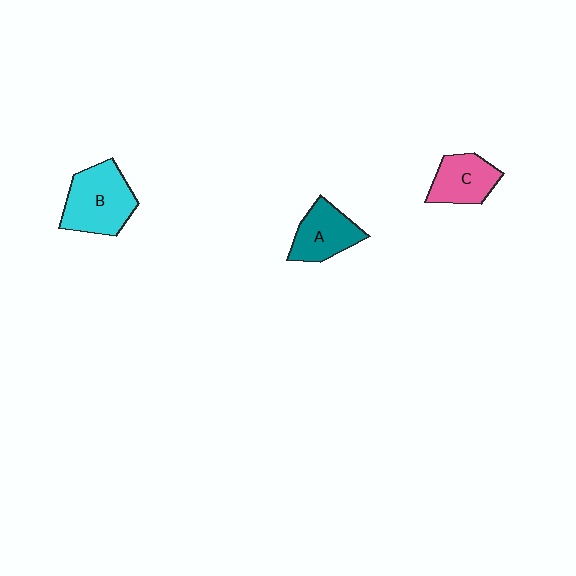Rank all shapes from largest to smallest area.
From largest to smallest: B (cyan), A (teal), C (pink).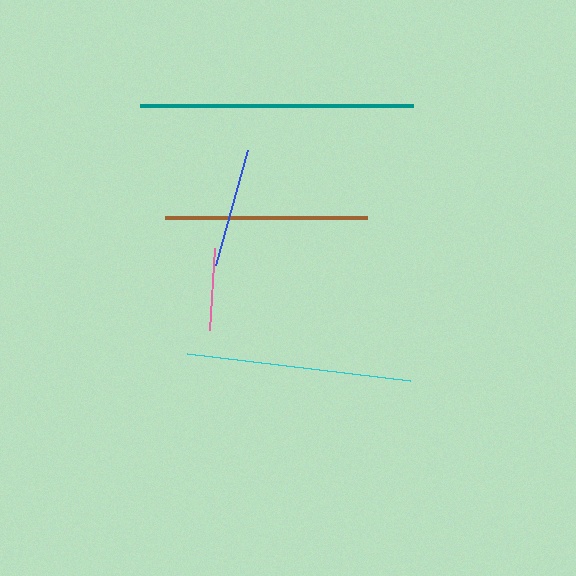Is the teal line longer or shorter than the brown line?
The teal line is longer than the brown line.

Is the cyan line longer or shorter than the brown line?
The cyan line is longer than the brown line.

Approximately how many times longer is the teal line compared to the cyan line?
The teal line is approximately 1.2 times the length of the cyan line.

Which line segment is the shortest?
The pink line is the shortest at approximately 83 pixels.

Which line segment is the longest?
The teal line is the longest at approximately 273 pixels.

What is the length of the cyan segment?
The cyan segment is approximately 224 pixels long.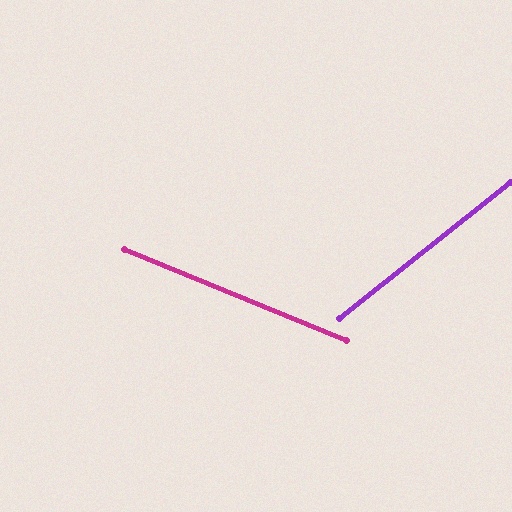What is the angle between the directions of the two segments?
Approximately 61 degrees.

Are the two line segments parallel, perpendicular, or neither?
Neither parallel nor perpendicular — they differ by about 61°.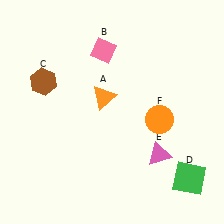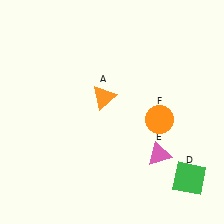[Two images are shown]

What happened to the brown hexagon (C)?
The brown hexagon (C) was removed in Image 2. It was in the top-left area of Image 1.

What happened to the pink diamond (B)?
The pink diamond (B) was removed in Image 2. It was in the top-left area of Image 1.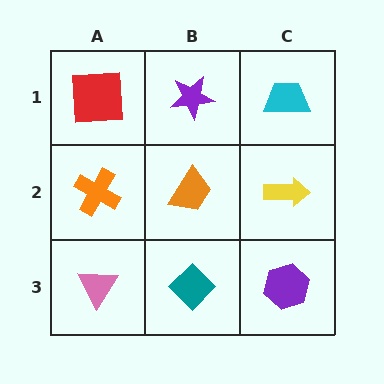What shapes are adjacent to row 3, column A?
An orange cross (row 2, column A), a teal diamond (row 3, column B).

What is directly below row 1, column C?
A yellow arrow.